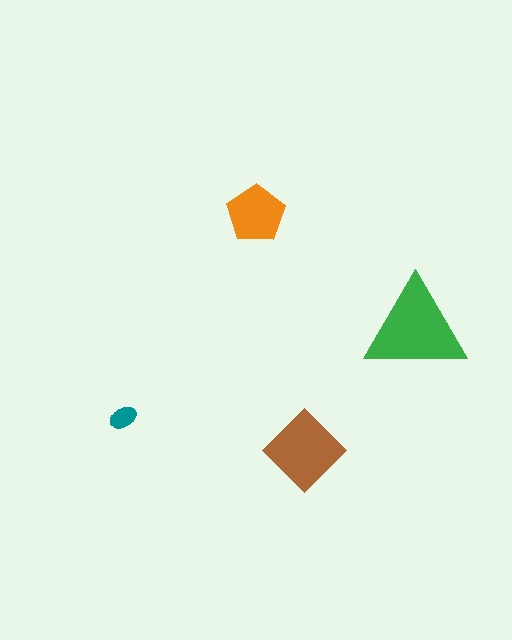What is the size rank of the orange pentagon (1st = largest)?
3rd.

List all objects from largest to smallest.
The green triangle, the brown diamond, the orange pentagon, the teal ellipse.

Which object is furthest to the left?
The teal ellipse is leftmost.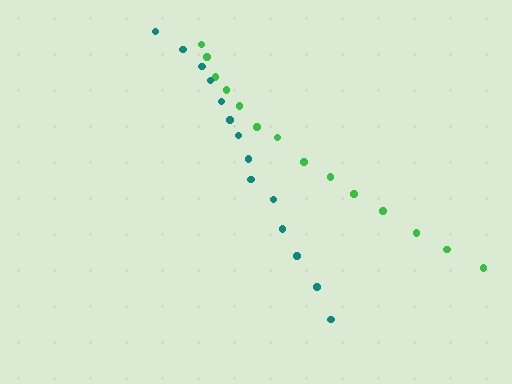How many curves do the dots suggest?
There are 2 distinct paths.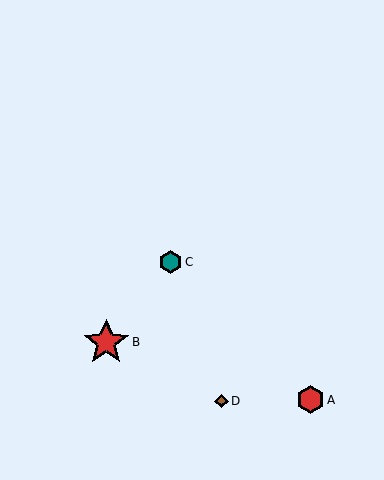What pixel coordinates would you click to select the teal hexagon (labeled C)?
Click at (171, 262) to select the teal hexagon C.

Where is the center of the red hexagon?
The center of the red hexagon is at (310, 400).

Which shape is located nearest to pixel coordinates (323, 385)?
The red hexagon (labeled A) at (310, 400) is nearest to that location.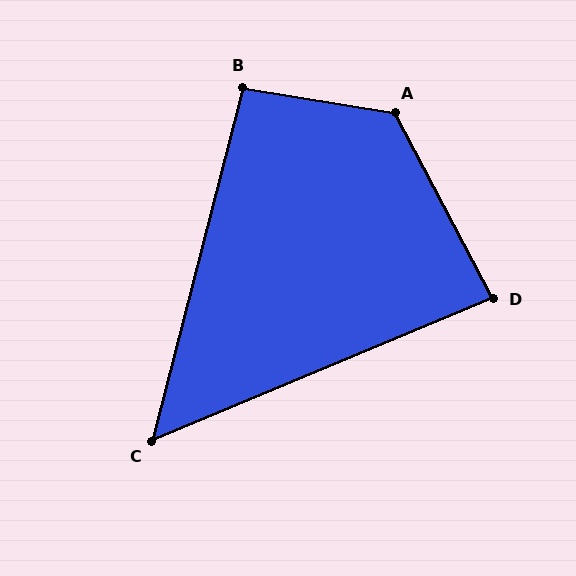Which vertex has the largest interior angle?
A, at approximately 127 degrees.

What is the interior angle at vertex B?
Approximately 95 degrees (obtuse).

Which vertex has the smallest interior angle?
C, at approximately 53 degrees.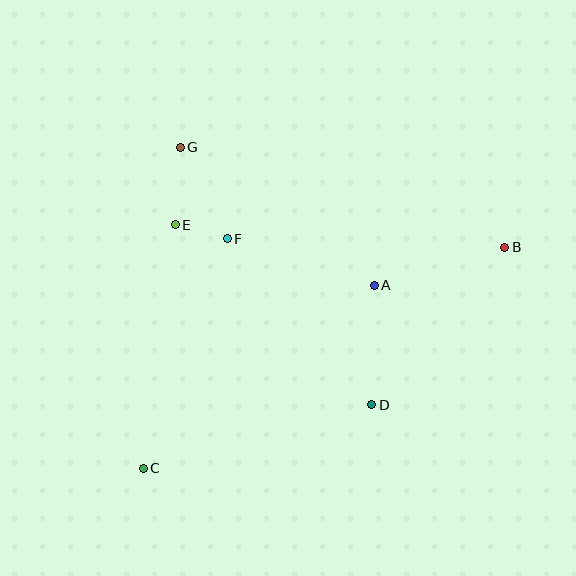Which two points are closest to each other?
Points E and F are closest to each other.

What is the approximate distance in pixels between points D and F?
The distance between D and F is approximately 220 pixels.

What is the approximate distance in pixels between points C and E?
The distance between C and E is approximately 245 pixels.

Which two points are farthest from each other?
Points B and C are farthest from each other.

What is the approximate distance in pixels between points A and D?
The distance between A and D is approximately 120 pixels.